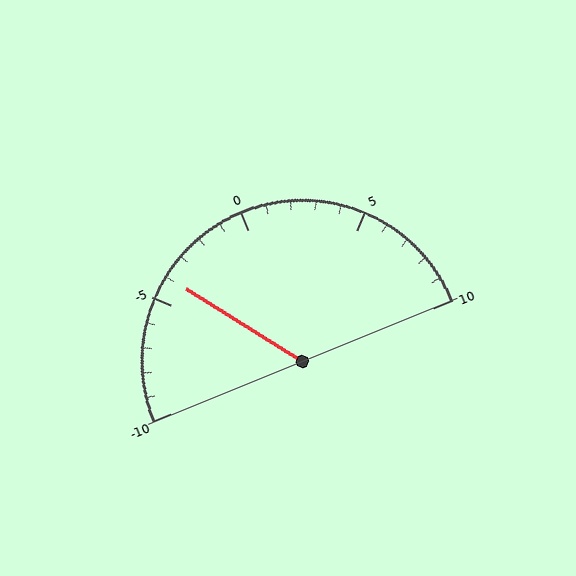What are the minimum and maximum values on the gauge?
The gauge ranges from -10 to 10.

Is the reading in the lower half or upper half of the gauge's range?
The reading is in the lower half of the range (-10 to 10).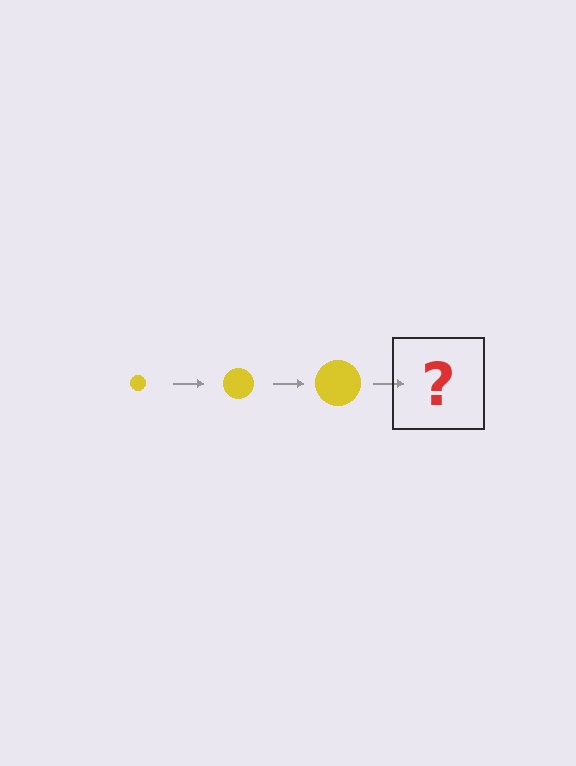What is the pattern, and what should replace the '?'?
The pattern is that the circle gets progressively larger each step. The '?' should be a yellow circle, larger than the previous one.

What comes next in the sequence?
The next element should be a yellow circle, larger than the previous one.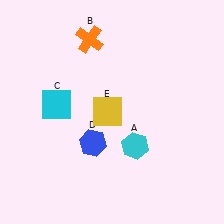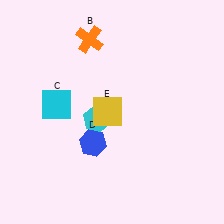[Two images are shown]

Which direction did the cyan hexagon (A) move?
The cyan hexagon (A) moved left.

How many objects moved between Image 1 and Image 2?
1 object moved between the two images.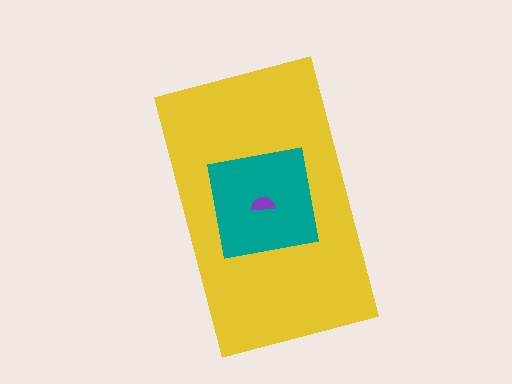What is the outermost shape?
The yellow rectangle.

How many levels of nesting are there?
3.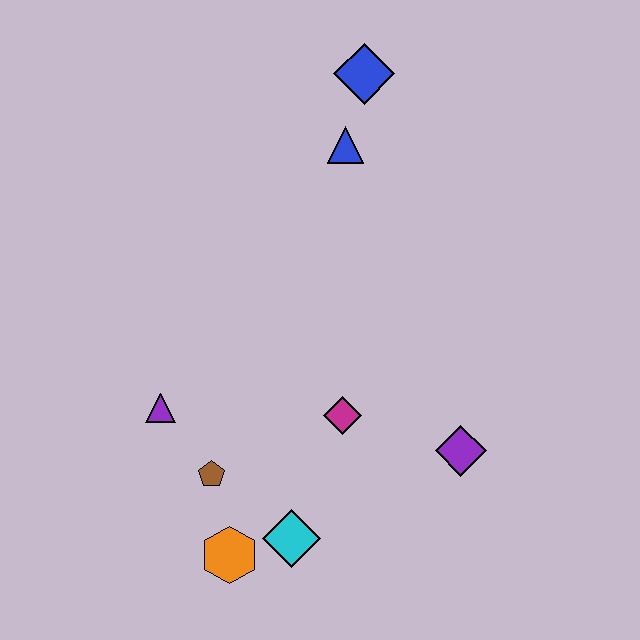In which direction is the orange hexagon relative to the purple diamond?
The orange hexagon is to the left of the purple diamond.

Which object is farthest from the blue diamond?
The orange hexagon is farthest from the blue diamond.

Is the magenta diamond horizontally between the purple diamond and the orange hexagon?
Yes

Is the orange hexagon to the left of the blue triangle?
Yes